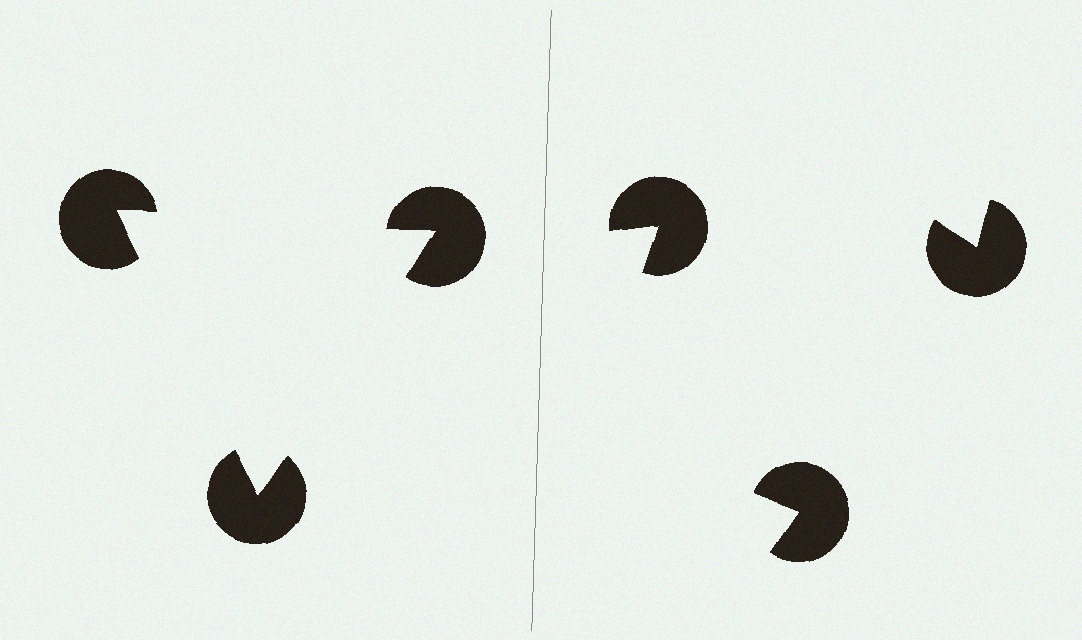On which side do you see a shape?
An illusory triangle appears on the left side. On the right side the wedge cuts are rotated, so no coherent shape forms.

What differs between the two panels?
The pac-man discs are positioned identically on both sides; only the wedge orientations differ. On the left they align to a triangle; on the right they are misaligned.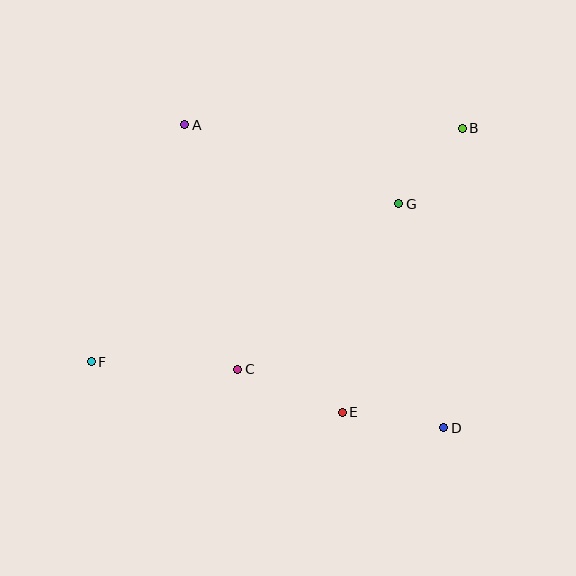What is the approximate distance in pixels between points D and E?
The distance between D and E is approximately 103 pixels.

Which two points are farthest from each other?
Points B and F are farthest from each other.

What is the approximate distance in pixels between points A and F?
The distance between A and F is approximately 255 pixels.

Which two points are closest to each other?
Points B and G are closest to each other.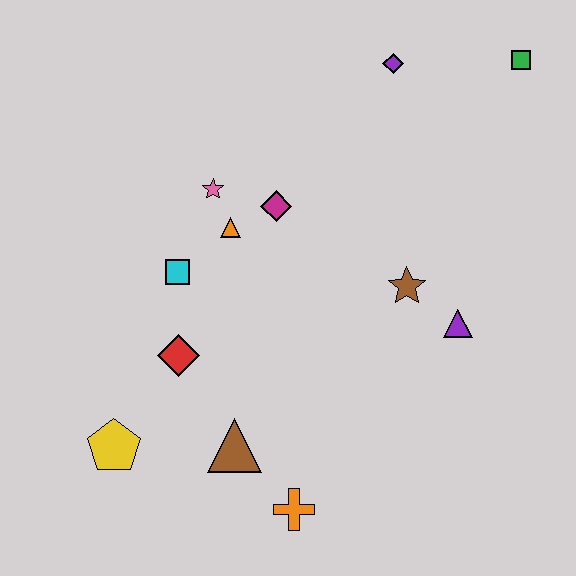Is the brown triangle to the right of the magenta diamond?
No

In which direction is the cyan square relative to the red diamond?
The cyan square is above the red diamond.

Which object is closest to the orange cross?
The brown triangle is closest to the orange cross.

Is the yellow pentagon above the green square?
No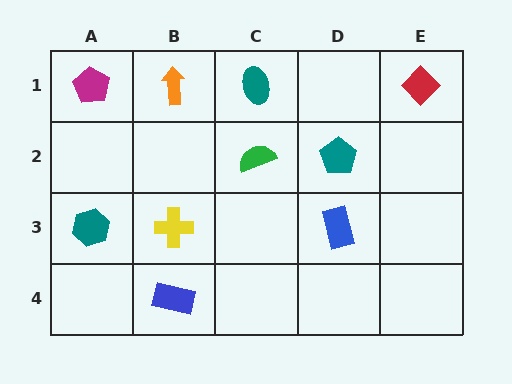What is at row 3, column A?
A teal hexagon.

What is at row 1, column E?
A red diamond.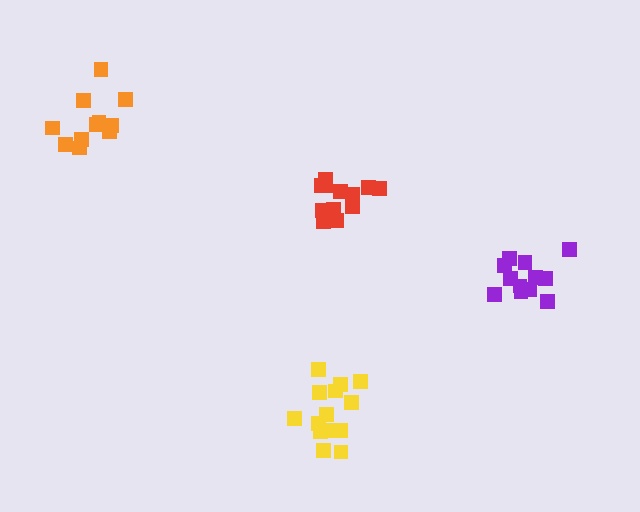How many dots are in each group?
Group 1: 14 dots, Group 2: 12 dots, Group 3: 12 dots, Group 4: 11 dots (49 total).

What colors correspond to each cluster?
The clusters are colored: yellow, red, purple, orange.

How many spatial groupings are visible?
There are 4 spatial groupings.